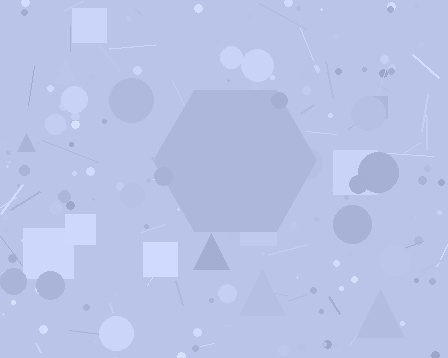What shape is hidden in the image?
A hexagon is hidden in the image.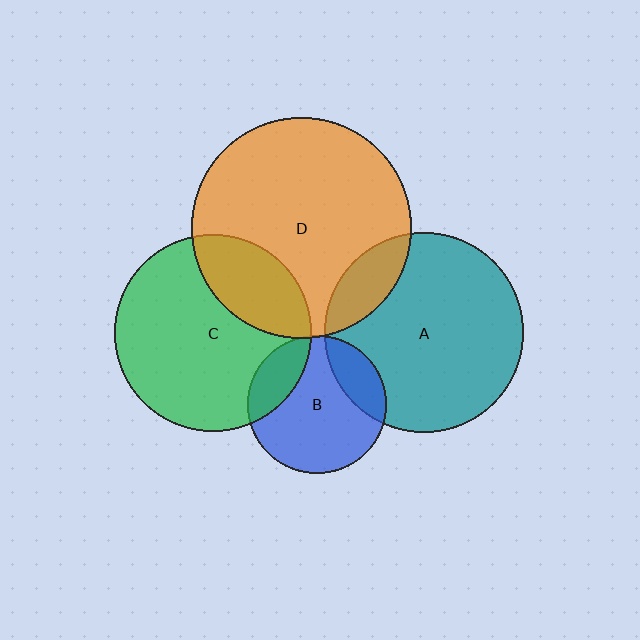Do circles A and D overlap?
Yes.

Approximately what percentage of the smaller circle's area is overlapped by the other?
Approximately 15%.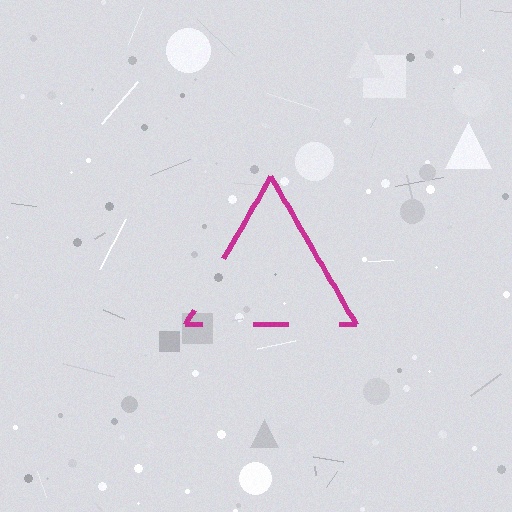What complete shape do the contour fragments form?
The contour fragments form a triangle.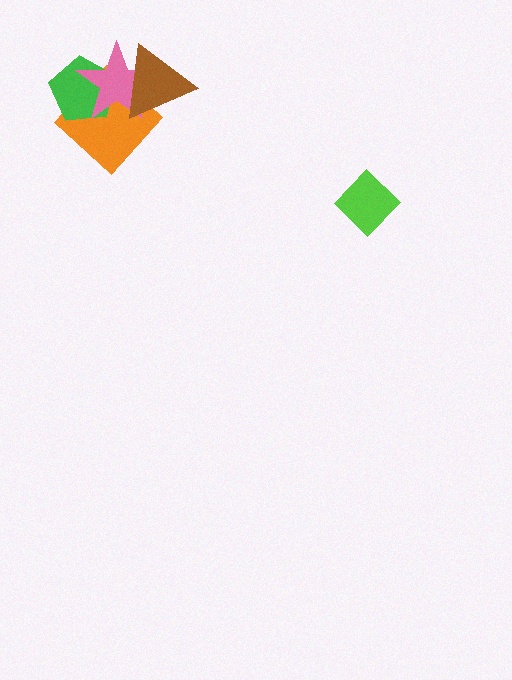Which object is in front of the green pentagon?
The pink star is in front of the green pentagon.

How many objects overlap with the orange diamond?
3 objects overlap with the orange diamond.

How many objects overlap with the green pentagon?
2 objects overlap with the green pentagon.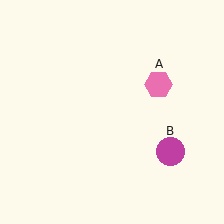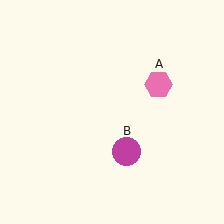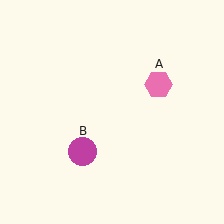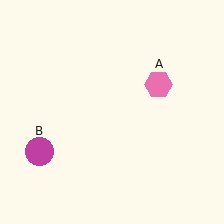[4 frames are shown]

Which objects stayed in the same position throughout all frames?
Pink hexagon (object A) remained stationary.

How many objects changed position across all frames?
1 object changed position: magenta circle (object B).